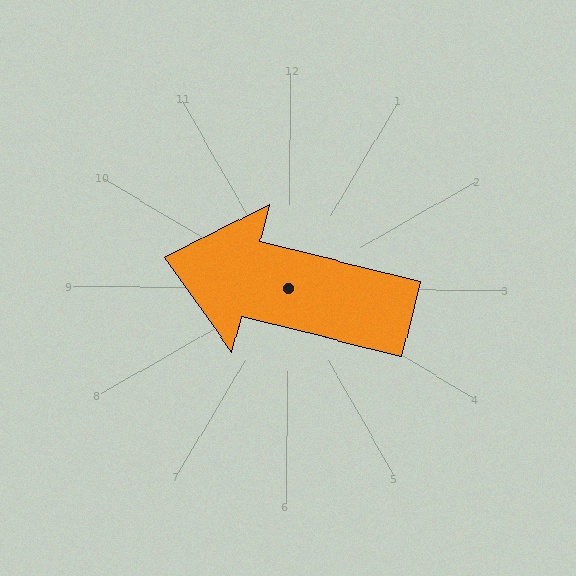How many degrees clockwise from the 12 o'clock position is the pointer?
Approximately 284 degrees.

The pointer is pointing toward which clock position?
Roughly 9 o'clock.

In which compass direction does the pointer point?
West.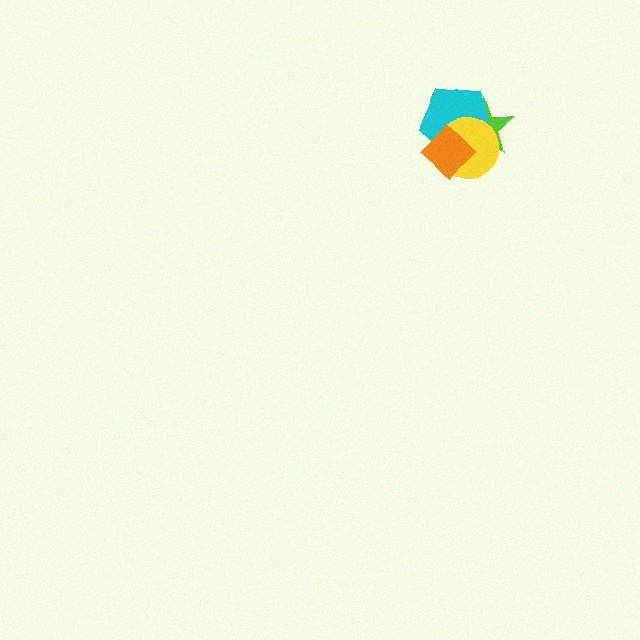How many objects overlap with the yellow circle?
3 objects overlap with the yellow circle.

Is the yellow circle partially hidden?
Yes, it is partially covered by another shape.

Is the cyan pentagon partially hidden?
Yes, it is partially covered by another shape.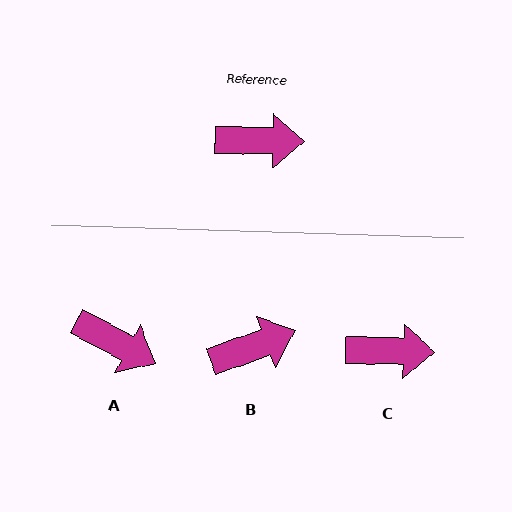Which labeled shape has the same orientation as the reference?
C.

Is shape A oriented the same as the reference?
No, it is off by about 27 degrees.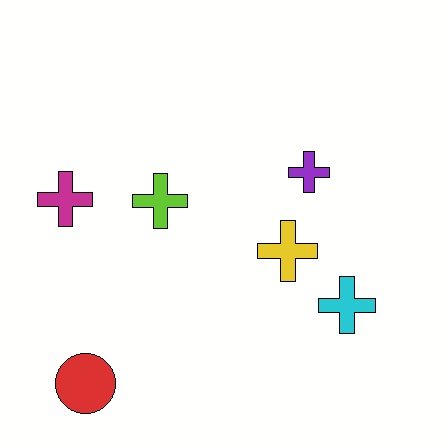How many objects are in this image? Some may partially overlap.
There are 6 objects.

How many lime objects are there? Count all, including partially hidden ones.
There is 1 lime object.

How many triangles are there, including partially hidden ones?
There are no triangles.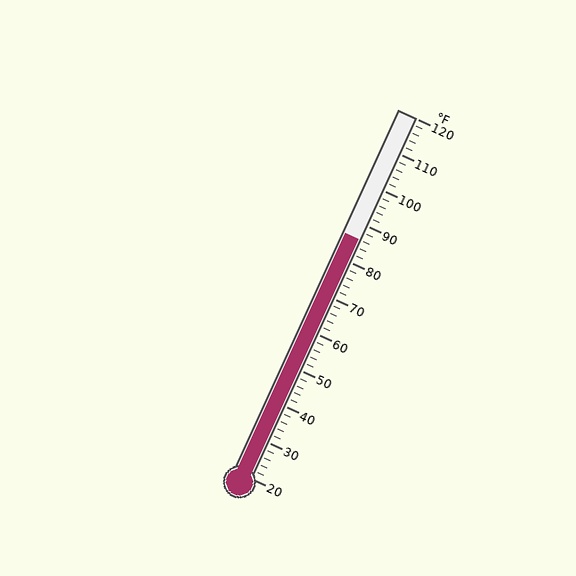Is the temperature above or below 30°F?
The temperature is above 30°F.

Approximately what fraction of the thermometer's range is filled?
The thermometer is filled to approximately 65% of its range.